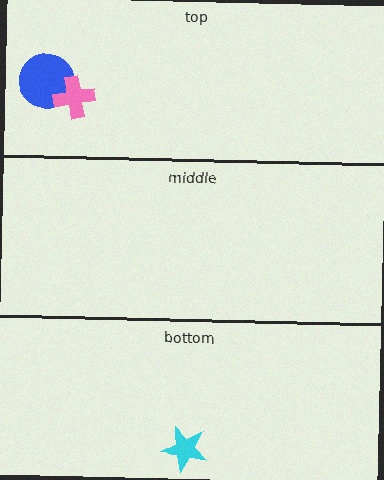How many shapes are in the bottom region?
1.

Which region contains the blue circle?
The top region.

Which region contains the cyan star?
The bottom region.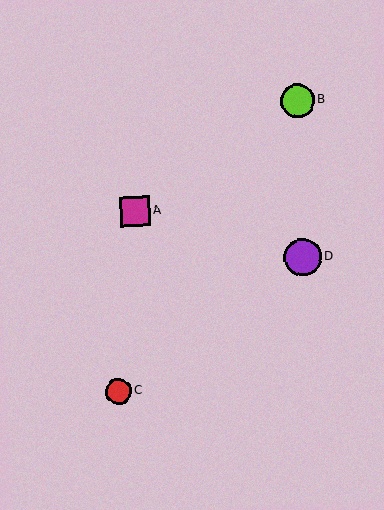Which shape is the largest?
The purple circle (labeled D) is the largest.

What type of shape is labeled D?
Shape D is a purple circle.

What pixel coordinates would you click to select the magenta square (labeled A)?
Click at (135, 211) to select the magenta square A.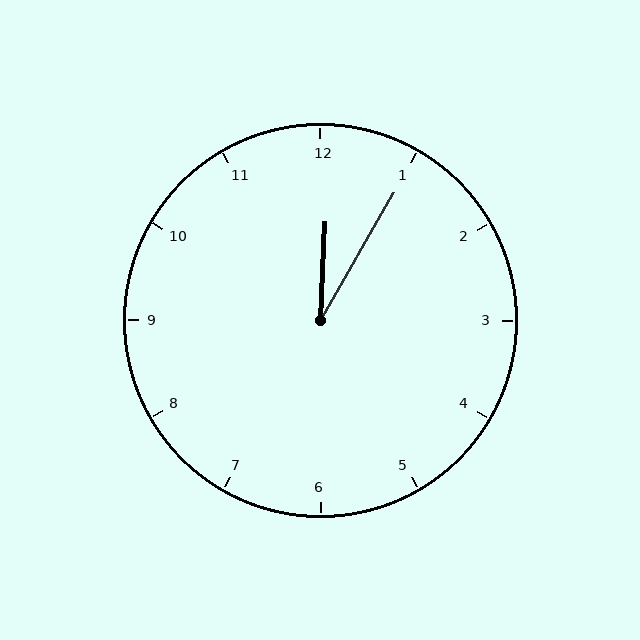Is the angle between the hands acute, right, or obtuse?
It is acute.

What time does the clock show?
12:05.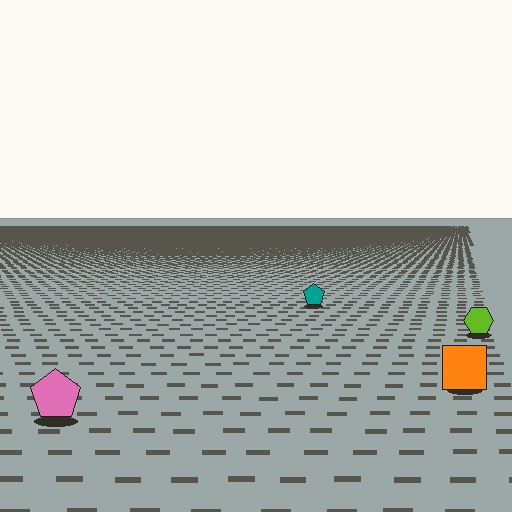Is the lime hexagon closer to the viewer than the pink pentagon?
No. The pink pentagon is closer — you can tell from the texture gradient: the ground texture is coarser near it.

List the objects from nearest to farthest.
From nearest to farthest: the pink pentagon, the orange square, the lime hexagon, the teal pentagon.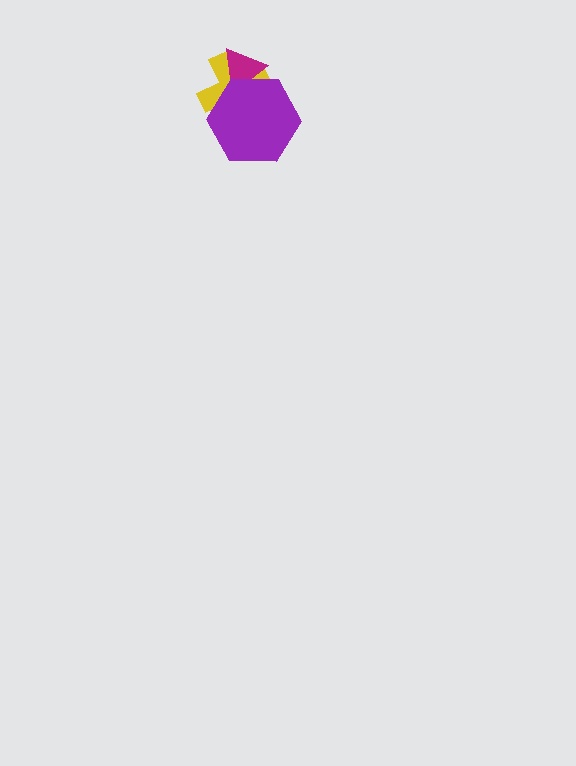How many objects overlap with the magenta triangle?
2 objects overlap with the magenta triangle.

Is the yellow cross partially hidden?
Yes, it is partially covered by another shape.